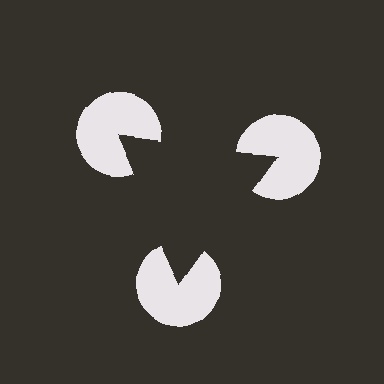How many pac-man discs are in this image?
There are 3 — one at each vertex of the illusory triangle.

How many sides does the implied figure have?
3 sides.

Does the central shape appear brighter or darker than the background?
It typically appears slightly darker than the background, even though no actual brightness change is drawn.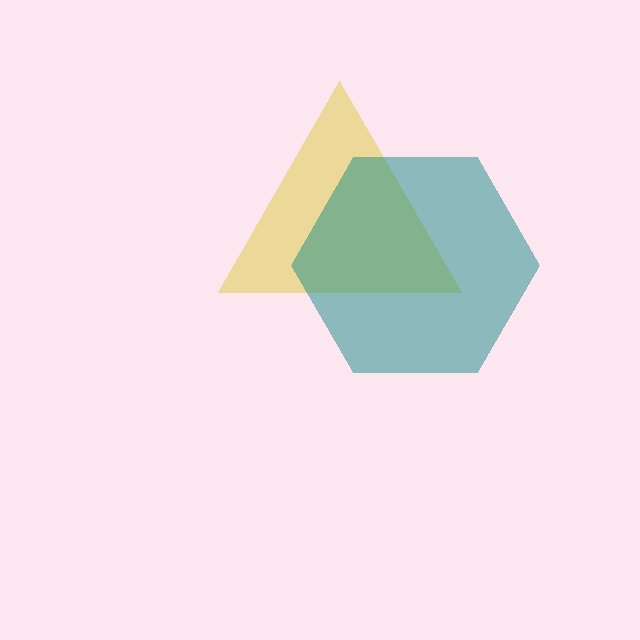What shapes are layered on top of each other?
The layered shapes are: a yellow triangle, a teal hexagon.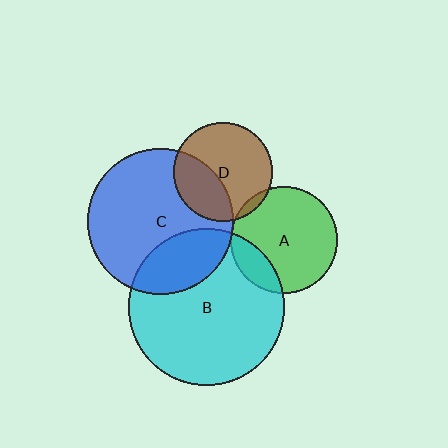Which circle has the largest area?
Circle B (cyan).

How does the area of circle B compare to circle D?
Approximately 2.5 times.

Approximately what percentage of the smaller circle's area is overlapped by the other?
Approximately 5%.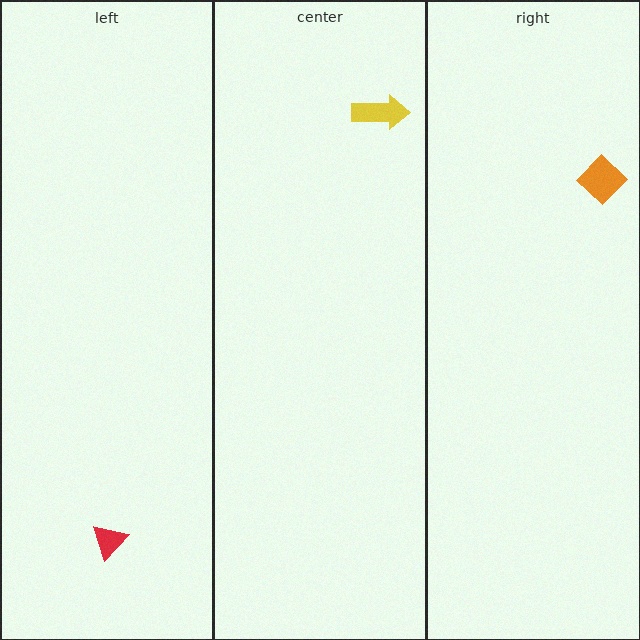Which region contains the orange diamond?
The right region.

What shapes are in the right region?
The orange diamond.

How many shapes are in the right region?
1.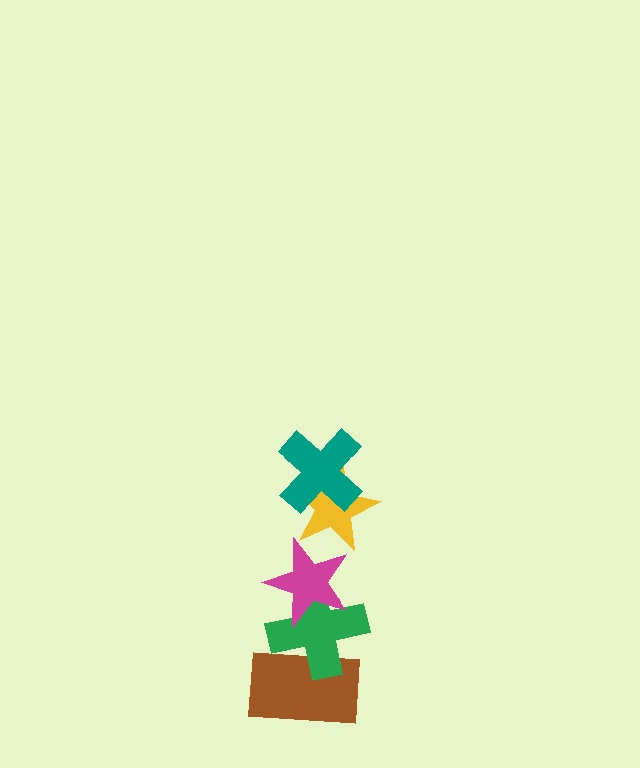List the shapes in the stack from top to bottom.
From top to bottom: the teal cross, the yellow star, the magenta star, the green cross, the brown rectangle.